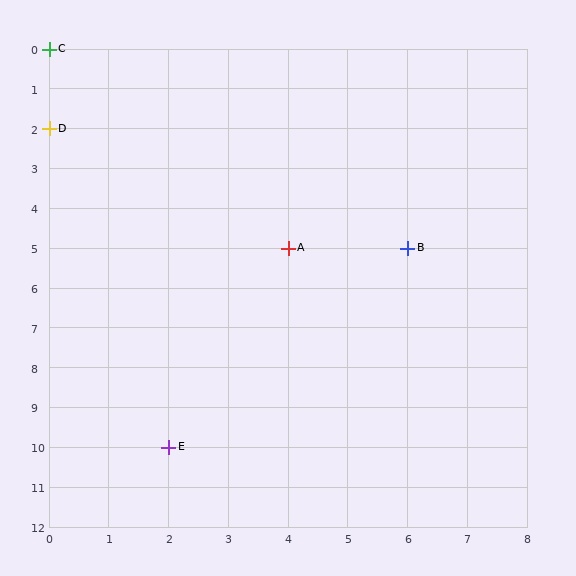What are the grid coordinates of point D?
Point D is at grid coordinates (0, 2).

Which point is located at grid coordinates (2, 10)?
Point E is at (2, 10).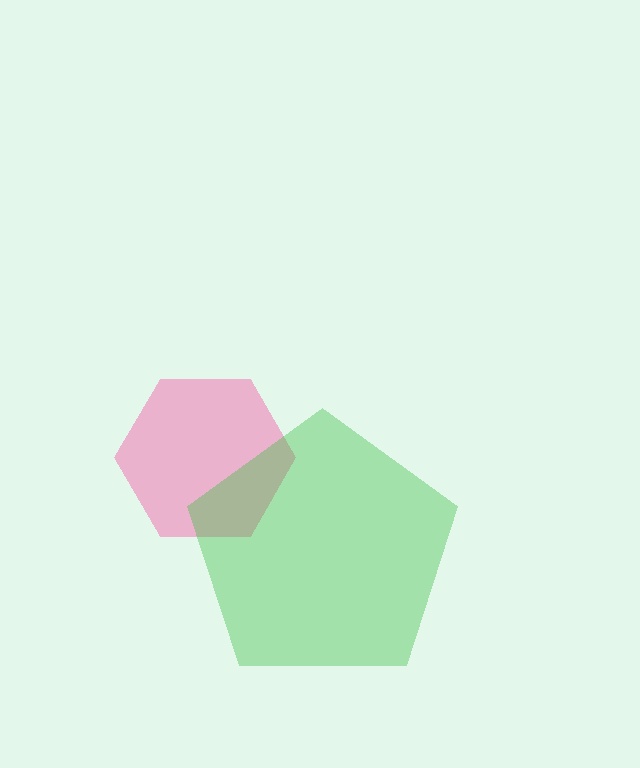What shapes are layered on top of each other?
The layered shapes are: a pink hexagon, a green pentagon.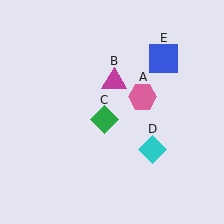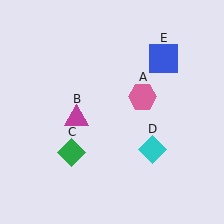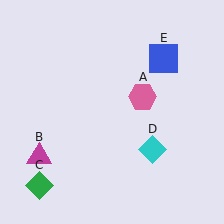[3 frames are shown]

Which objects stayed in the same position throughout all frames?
Pink hexagon (object A) and cyan diamond (object D) and blue square (object E) remained stationary.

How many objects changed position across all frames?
2 objects changed position: magenta triangle (object B), green diamond (object C).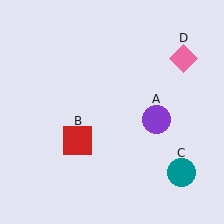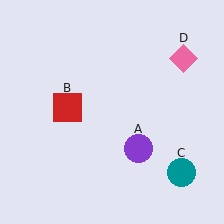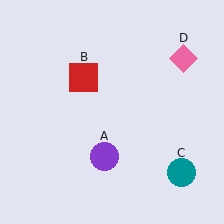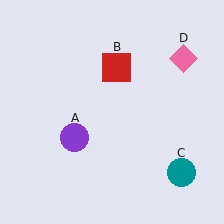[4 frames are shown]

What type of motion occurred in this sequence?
The purple circle (object A), red square (object B) rotated clockwise around the center of the scene.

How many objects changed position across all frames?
2 objects changed position: purple circle (object A), red square (object B).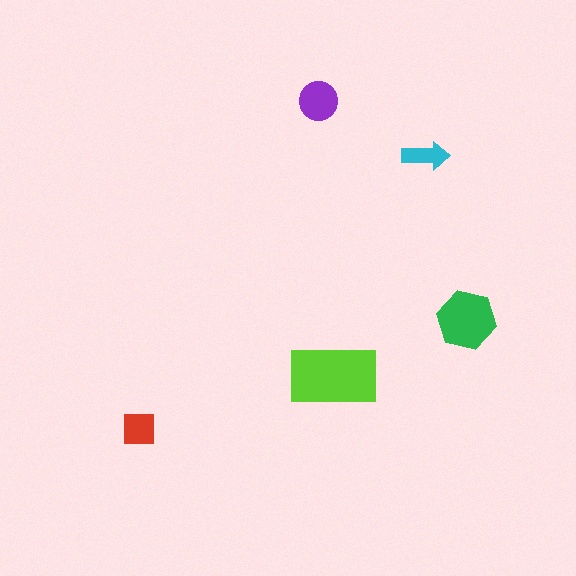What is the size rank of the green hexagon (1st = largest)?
2nd.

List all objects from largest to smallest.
The lime rectangle, the green hexagon, the purple circle, the red square, the cyan arrow.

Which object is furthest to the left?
The red square is leftmost.